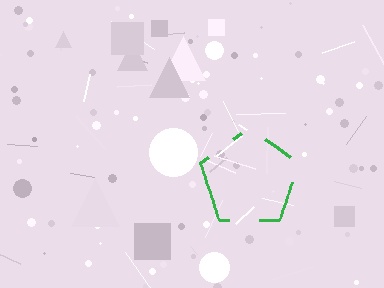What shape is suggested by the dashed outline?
The dashed outline suggests a pentagon.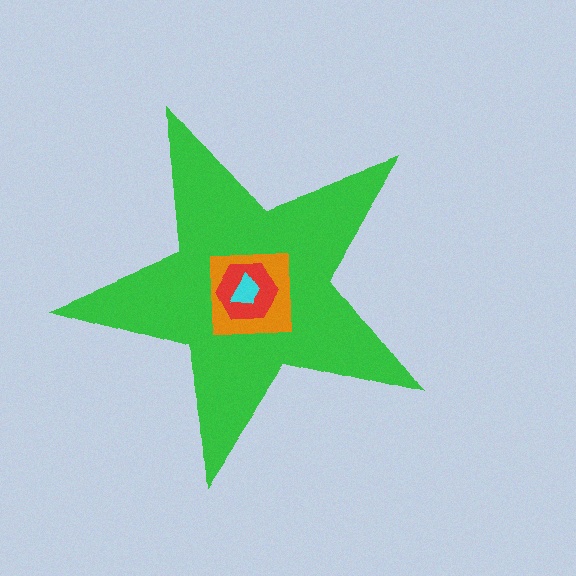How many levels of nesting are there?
4.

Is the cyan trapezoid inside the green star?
Yes.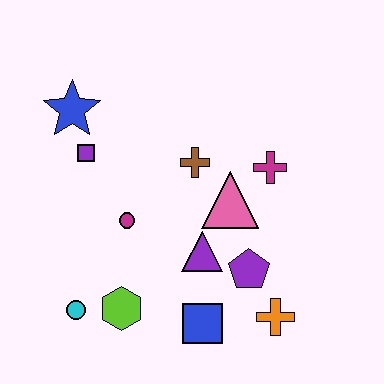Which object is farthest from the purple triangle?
The blue star is farthest from the purple triangle.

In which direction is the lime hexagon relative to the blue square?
The lime hexagon is to the left of the blue square.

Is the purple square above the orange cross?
Yes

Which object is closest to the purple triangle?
The purple pentagon is closest to the purple triangle.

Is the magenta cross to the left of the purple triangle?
No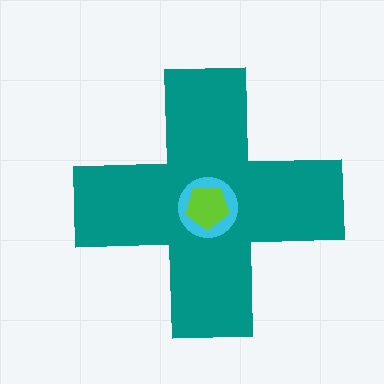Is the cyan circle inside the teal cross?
Yes.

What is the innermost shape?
The lime pentagon.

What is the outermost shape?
The teal cross.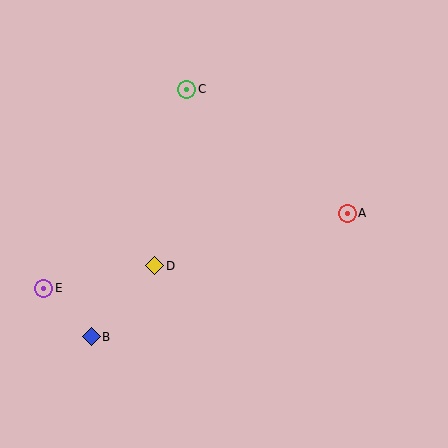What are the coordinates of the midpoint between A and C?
The midpoint between A and C is at (267, 151).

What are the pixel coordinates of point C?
Point C is at (187, 89).